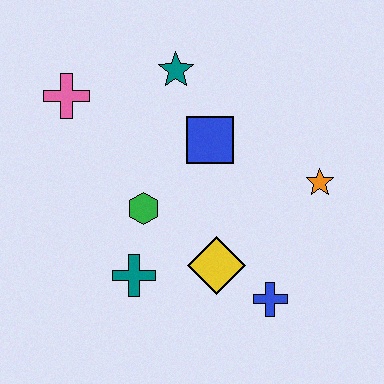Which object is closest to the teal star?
The blue square is closest to the teal star.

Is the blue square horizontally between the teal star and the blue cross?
Yes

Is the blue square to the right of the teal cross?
Yes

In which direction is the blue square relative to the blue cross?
The blue square is above the blue cross.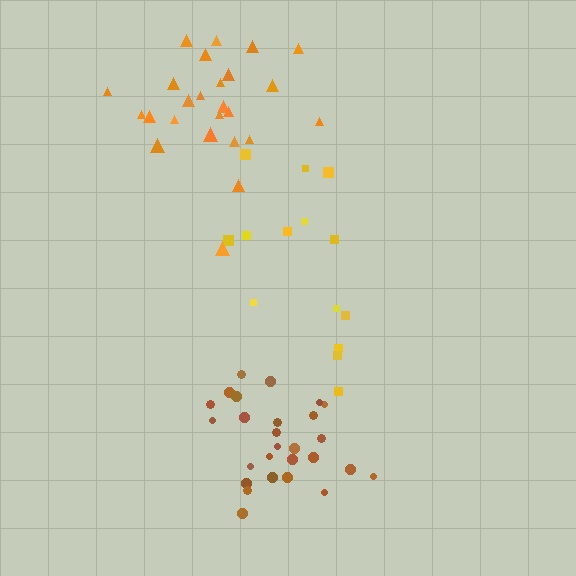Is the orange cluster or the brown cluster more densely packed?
Brown.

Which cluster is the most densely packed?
Brown.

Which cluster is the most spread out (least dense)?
Yellow.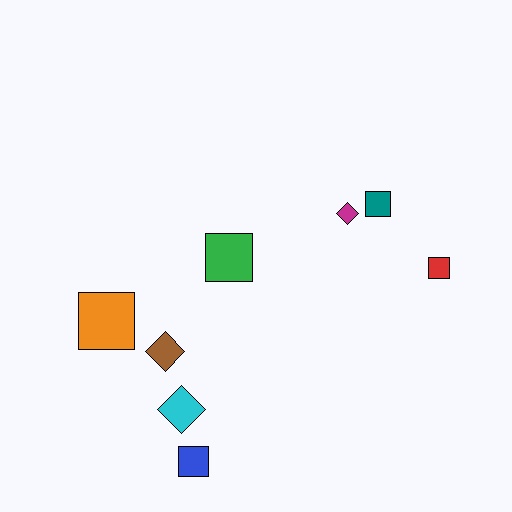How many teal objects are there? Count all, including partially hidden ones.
There is 1 teal object.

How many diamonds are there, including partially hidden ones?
There are 3 diamonds.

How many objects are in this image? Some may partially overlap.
There are 8 objects.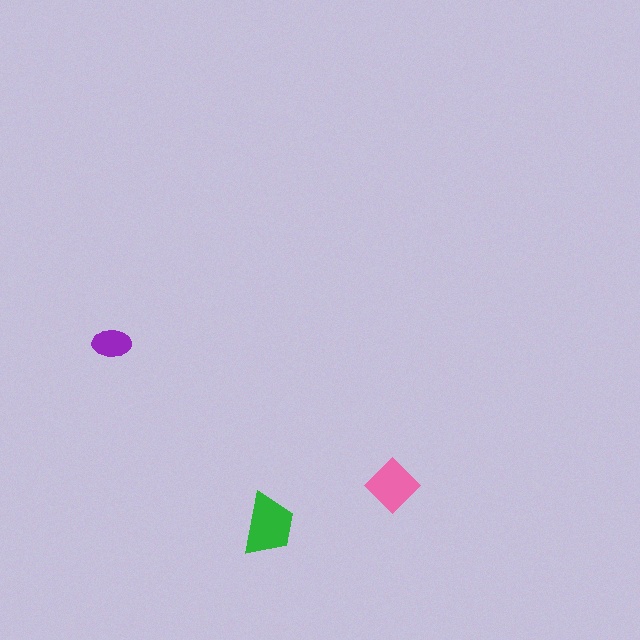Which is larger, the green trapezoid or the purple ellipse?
The green trapezoid.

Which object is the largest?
The green trapezoid.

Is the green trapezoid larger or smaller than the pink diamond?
Larger.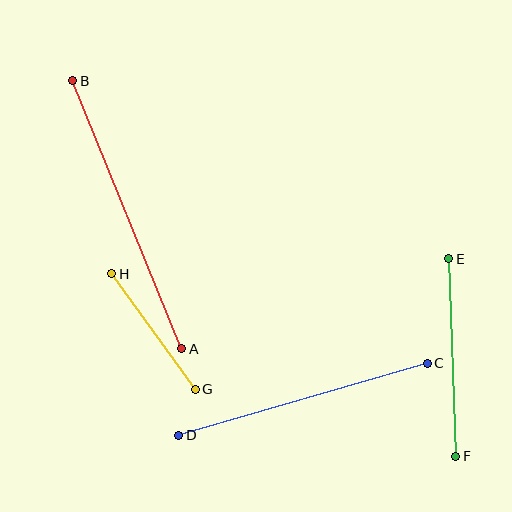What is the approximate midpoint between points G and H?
The midpoint is at approximately (153, 332) pixels.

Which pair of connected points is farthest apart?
Points A and B are farthest apart.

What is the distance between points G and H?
The distance is approximately 142 pixels.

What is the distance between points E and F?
The distance is approximately 198 pixels.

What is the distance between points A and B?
The distance is approximately 289 pixels.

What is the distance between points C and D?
The distance is approximately 259 pixels.